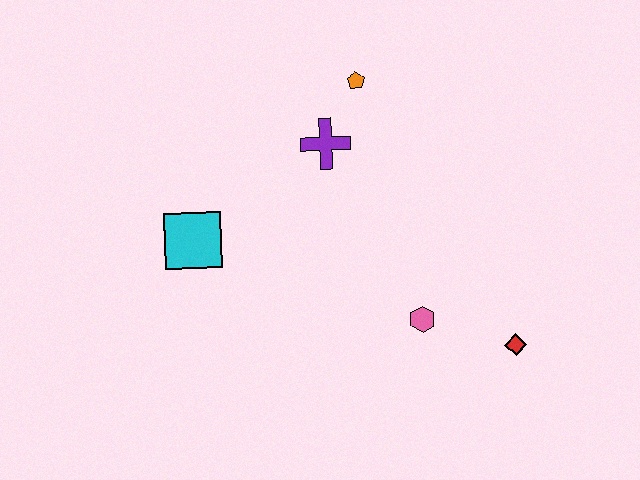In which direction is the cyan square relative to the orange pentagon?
The cyan square is to the left of the orange pentagon.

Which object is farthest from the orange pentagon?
The red diamond is farthest from the orange pentagon.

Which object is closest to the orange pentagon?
The purple cross is closest to the orange pentagon.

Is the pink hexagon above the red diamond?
Yes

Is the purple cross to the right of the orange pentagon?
No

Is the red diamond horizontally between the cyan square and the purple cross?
No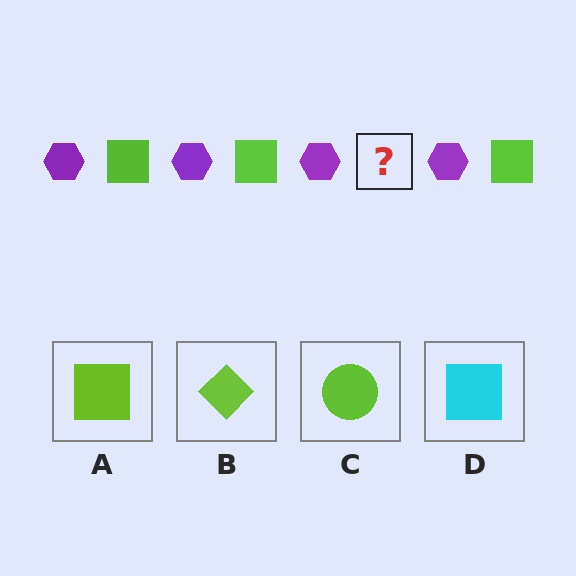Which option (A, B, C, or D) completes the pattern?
A.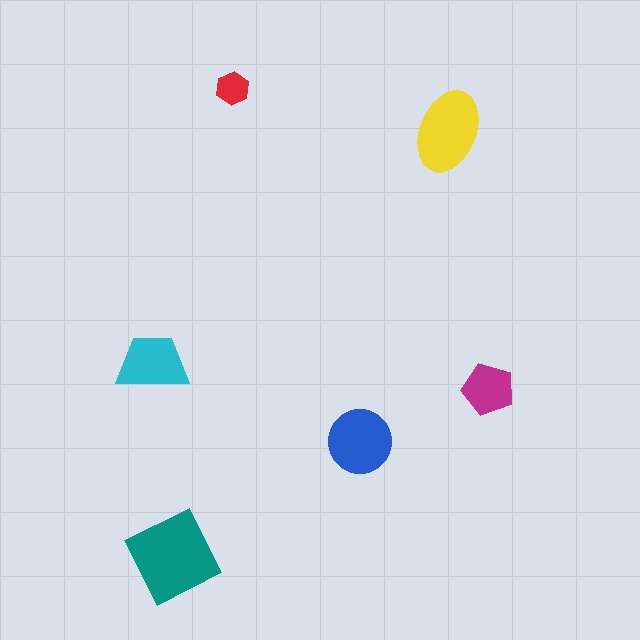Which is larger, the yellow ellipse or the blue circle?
The yellow ellipse.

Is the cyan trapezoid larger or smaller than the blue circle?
Smaller.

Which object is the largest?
The teal diamond.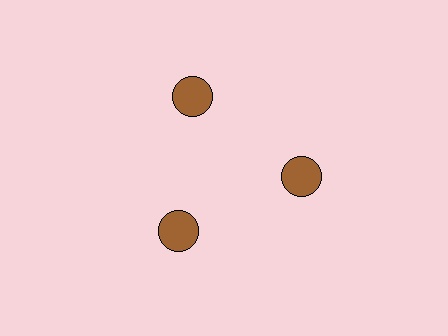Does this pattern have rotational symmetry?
Yes, this pattern has 3-fold rotational symmetry. It looks the same after rotating 120 degrees around the center.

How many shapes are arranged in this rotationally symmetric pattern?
There are 3 shapes, arranged in 3 groups of 1.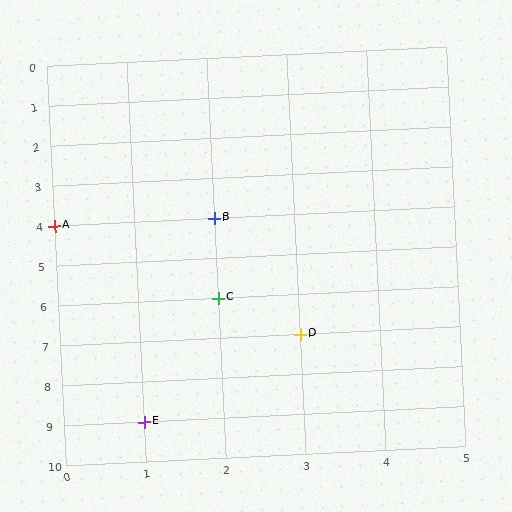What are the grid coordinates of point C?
Point C is at grid coordinates (2, 6).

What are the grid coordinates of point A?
Point A is at grid coordinates (0, 4).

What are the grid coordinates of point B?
Point B is at grid coordinates (2, 4).